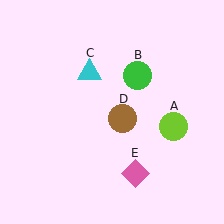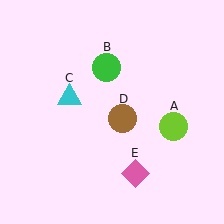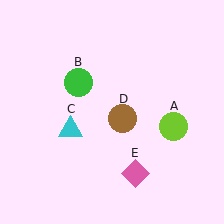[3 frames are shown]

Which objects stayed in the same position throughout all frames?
Lime circle (object A) and brown circle (object D) and pink diamond (object E) remained stationary.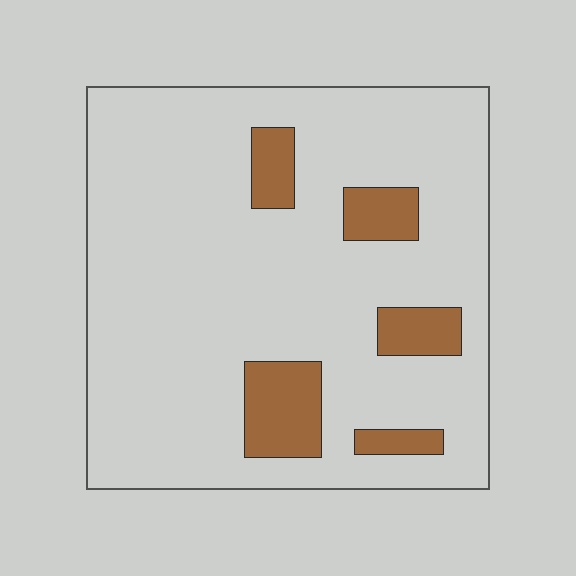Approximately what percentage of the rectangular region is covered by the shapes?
Approximately 15%.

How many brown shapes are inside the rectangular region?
5.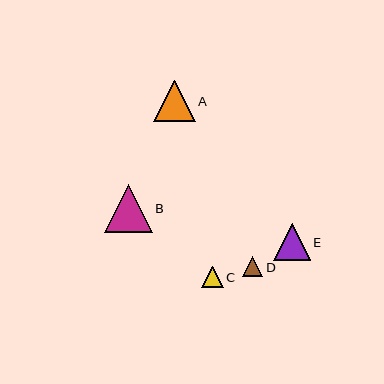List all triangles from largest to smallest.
From largest to smallest: B, A, E, C, D.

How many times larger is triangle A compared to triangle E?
Triangle A is approximately 1.1 times the size of triangle E.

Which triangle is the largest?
Triangle B is the largest with a size of approximately 48 pixels.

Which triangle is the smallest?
Triangle D is the smallest with a size of approximately 20 pixels.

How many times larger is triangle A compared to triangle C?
Triangle A is approximately 1.9 times the size of triangle C.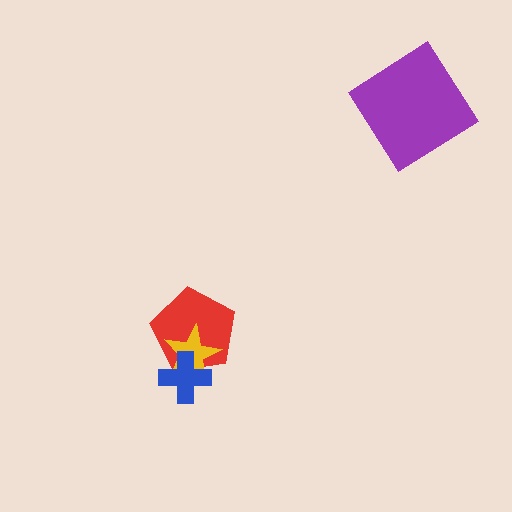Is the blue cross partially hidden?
No, no other shape covers it.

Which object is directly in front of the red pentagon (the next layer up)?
The yellow star is directly in front of the red pentagon.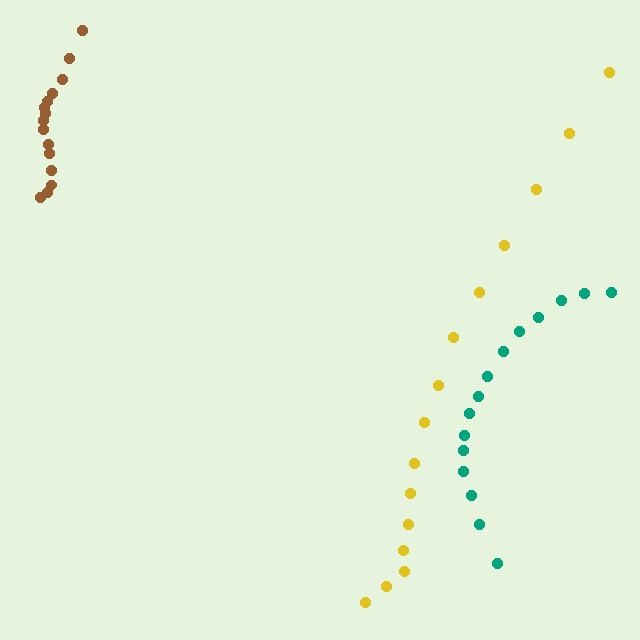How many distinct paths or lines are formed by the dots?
There are 3 distinct paths.